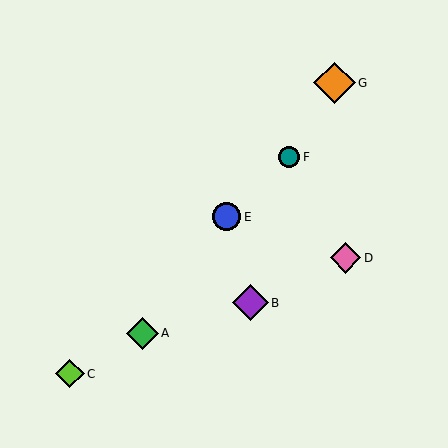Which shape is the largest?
The orange diamond (labeled G) is the largest.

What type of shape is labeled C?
Shape C is a lime diamond.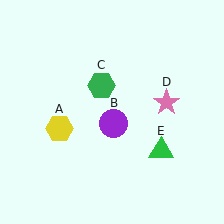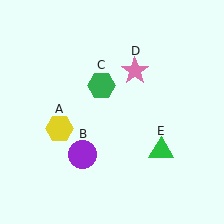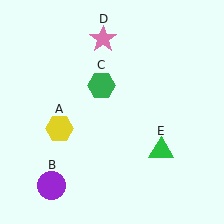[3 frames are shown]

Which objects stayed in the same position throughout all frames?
Yellow hexagon (object A) and green hexagon (object C) and green triangle (object E) remained stationary.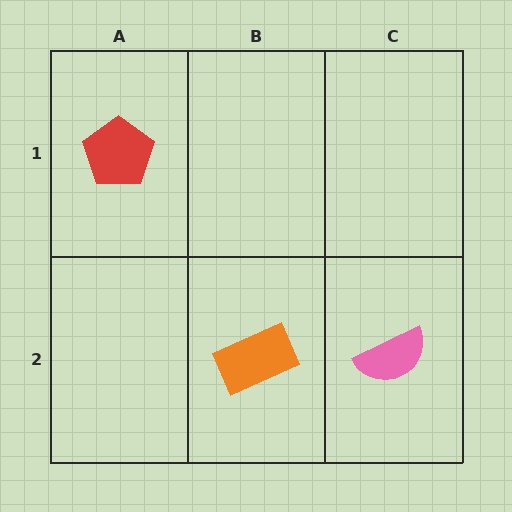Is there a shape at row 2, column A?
No, that cell is empty.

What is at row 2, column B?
An orange rectangle.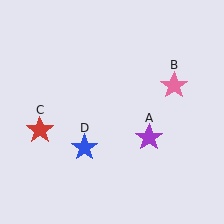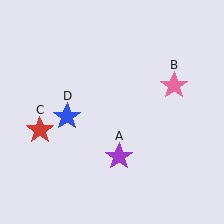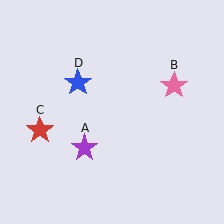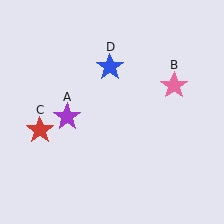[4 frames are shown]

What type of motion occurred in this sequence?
The purple star (object A), blue star (object D) rotated clockwise around the center of the scene.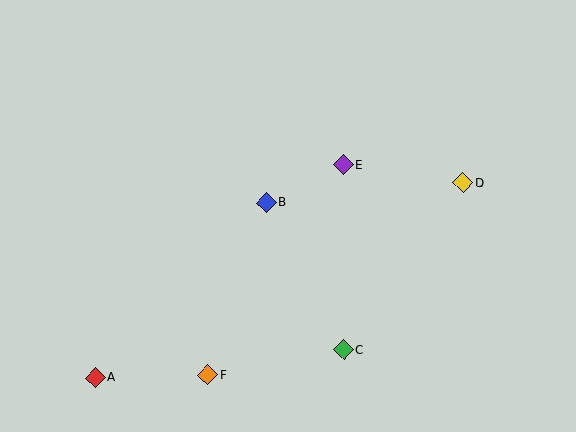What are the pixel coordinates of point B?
Point B is at (266, 203).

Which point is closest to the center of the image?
Point B at (266, 203) is closest to the center.